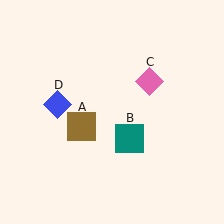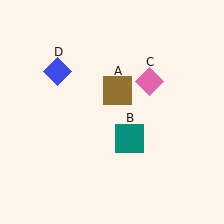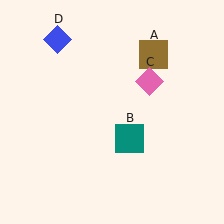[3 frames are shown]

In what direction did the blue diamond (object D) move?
The blue diamond (object D) moved up.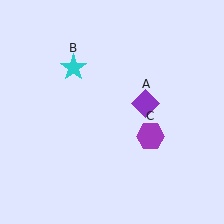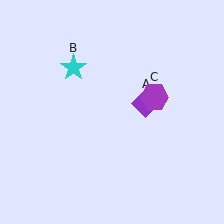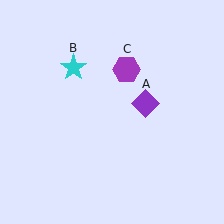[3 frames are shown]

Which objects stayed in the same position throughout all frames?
Purple diamond (object A) and cyan star (object B) remained stationary.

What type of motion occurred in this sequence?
The purple hexagon (object C) rotated counterclockwise around the center of the scene.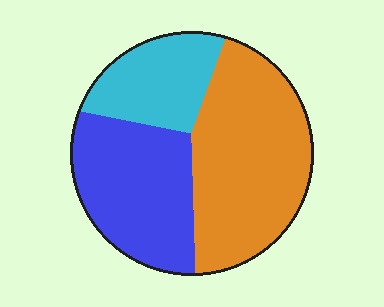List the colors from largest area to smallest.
From largest to smallest: orange, blue, cyan.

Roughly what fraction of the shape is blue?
Blue takes up between a quarter and a half of the shape.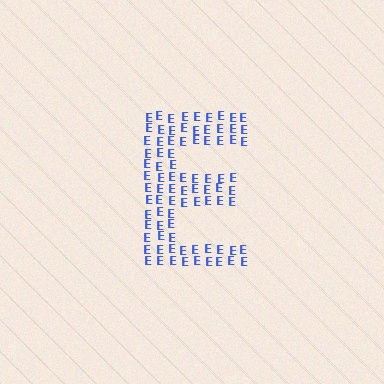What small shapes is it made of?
It is made of small letter E's.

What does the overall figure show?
The overall figure shows the letter E.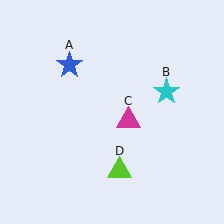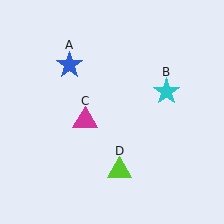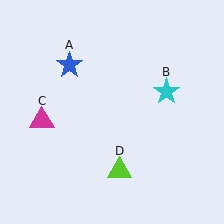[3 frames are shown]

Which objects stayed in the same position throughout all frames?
Blue star (object A) and cyan star (object B) and lime triangle (object D) remained stationary.